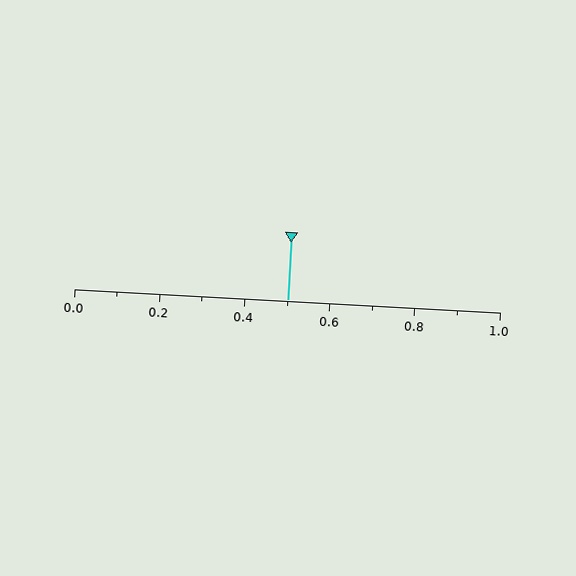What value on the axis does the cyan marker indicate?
The marker indicates approximately 0.5.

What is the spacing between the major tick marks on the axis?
The major ticks are spaced 0.2 apart.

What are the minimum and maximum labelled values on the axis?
The axis runs from 0.0 to 1.0.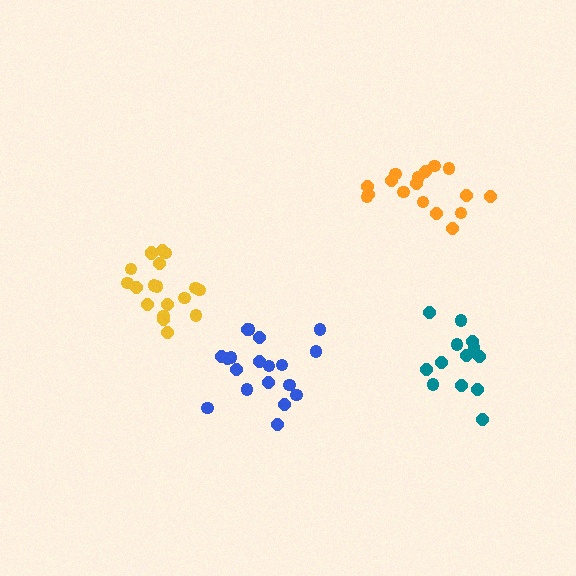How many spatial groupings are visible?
There are 4 spatial groupings.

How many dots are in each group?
Group 1: 17 dots, Group 2: 19 dots, Group 3: 13 dots, Group 4: 19 dots (68 total).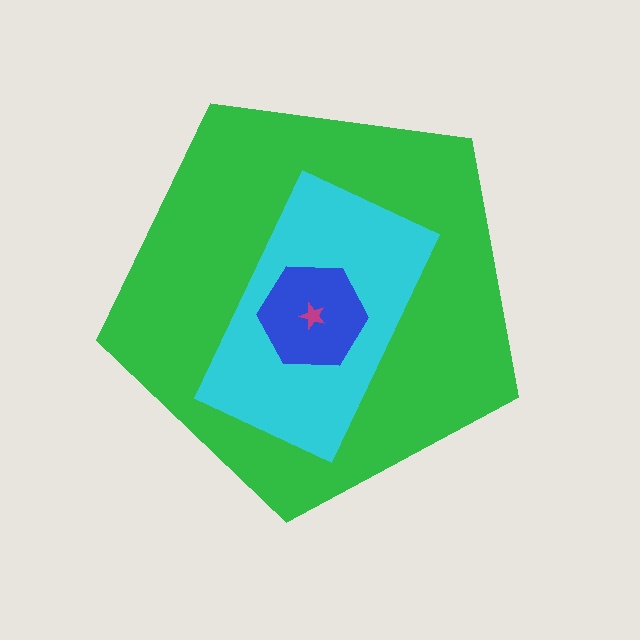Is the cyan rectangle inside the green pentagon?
Yes.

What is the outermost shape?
The green pentagon.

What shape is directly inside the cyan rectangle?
The blue hexagon.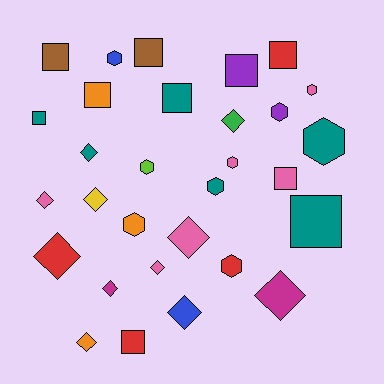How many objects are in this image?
There are 30 objects.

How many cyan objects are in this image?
There are no cyan objects.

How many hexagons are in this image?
There are 9 hexagons.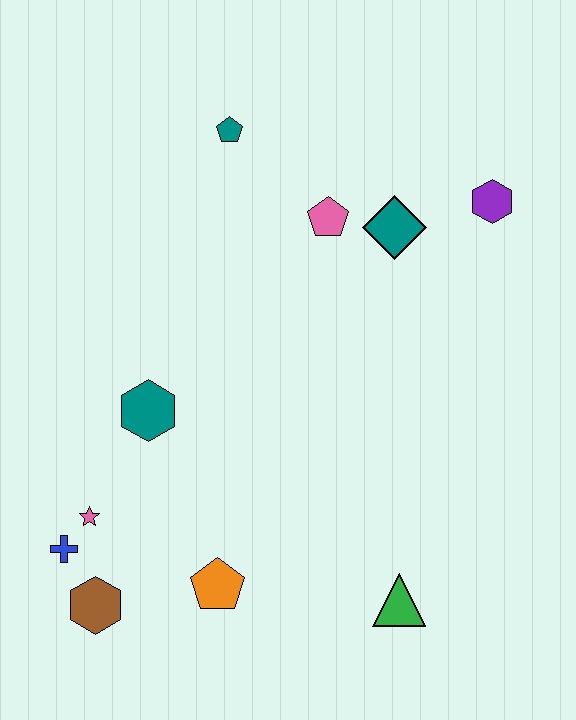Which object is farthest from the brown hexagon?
The purple hexagon is farthest from the brown hexagon.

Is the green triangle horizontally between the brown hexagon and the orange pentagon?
No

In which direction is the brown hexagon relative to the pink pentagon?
The brown hexagon is below the pink pentagon.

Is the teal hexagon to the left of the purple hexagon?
Yes